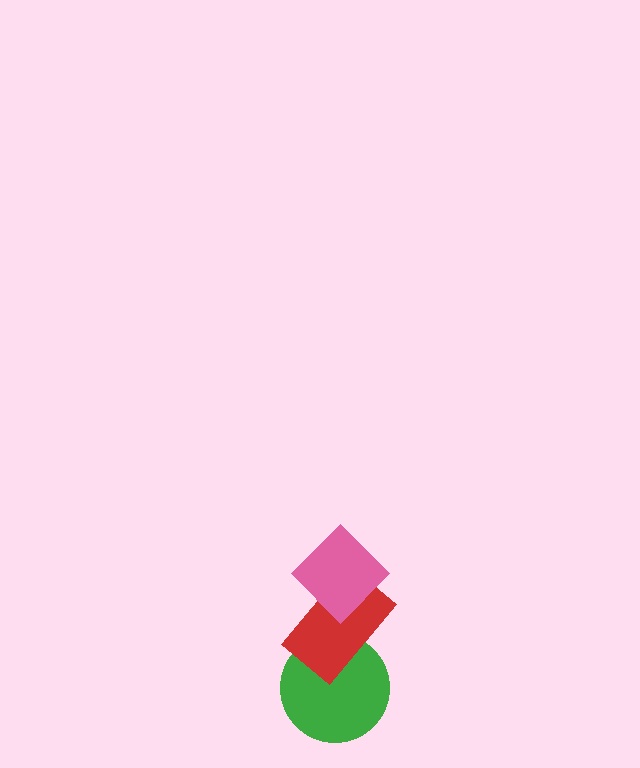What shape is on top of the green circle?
The red rectangle is on top of the green circle.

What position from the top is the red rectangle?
The red rectangle is 2nd from the top.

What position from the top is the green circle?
The green circle is 3rd from the top.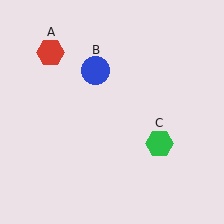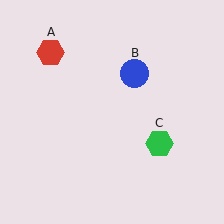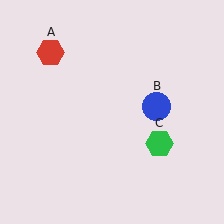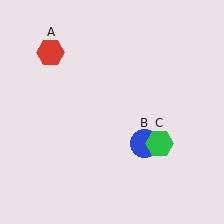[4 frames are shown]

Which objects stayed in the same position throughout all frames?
Red hexagon (object A) and green hexagon (object C) remained stationary.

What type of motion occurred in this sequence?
The blue circle (object B) rotated clockwise around the center of the scene.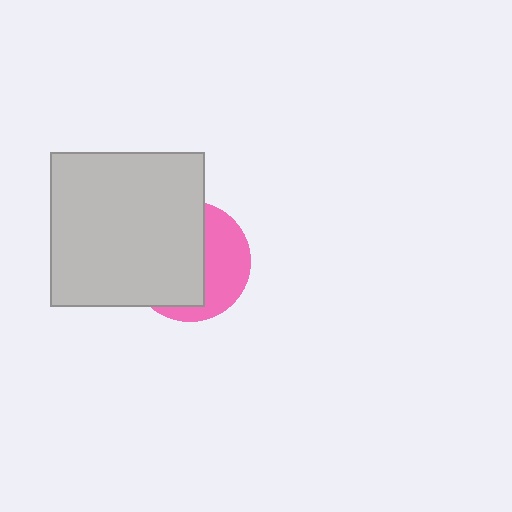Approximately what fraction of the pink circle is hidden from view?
Roughly 61% of the pink circle is hidden behind the light gray square.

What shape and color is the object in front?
The object in front is a light gray square.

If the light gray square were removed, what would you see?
You would see the complete pink circle.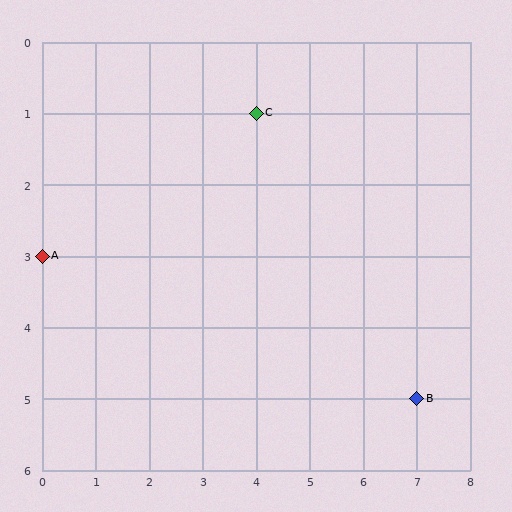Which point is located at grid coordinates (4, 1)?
Point C is at (4, 1).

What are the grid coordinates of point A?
Point A is at grid coordinates (0, 3).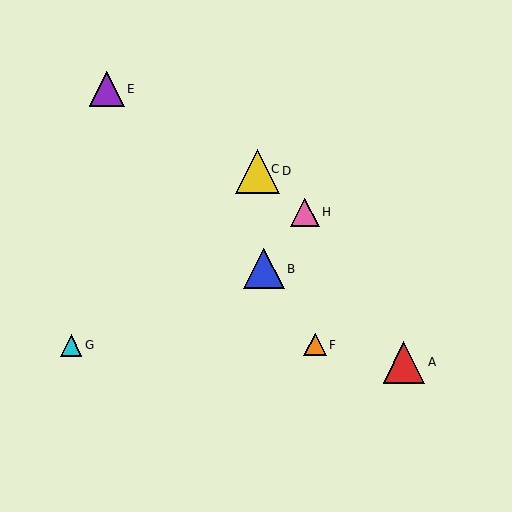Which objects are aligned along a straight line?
Objects C, D, H are aligned along a straight line.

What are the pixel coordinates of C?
Object C is at (255, 169).